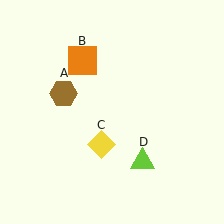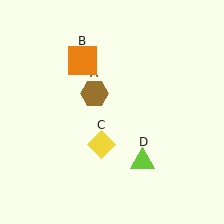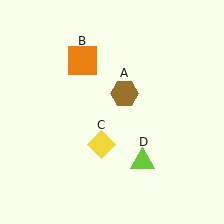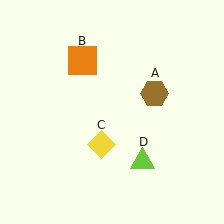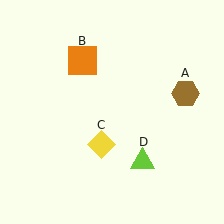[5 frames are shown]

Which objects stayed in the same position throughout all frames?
Orange square (object B) and yellow diamond (object C) and lime triangle (object D) remained stationary.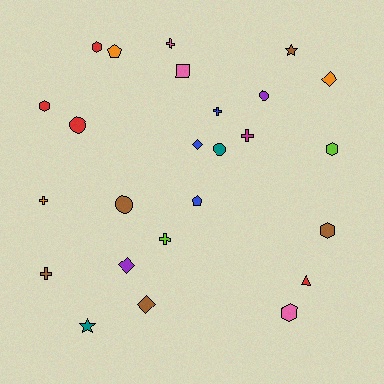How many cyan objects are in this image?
There are no cyan objects.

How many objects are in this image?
There are 25 objects.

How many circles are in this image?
There are 4 circles.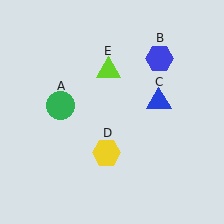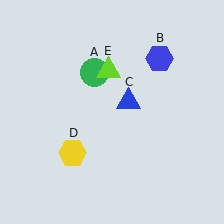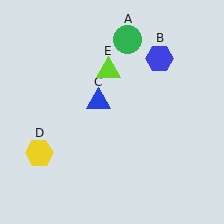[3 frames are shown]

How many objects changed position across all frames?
3 objects changed position: green circle (object A), blue triangle (object C), yellow hexagon (object D).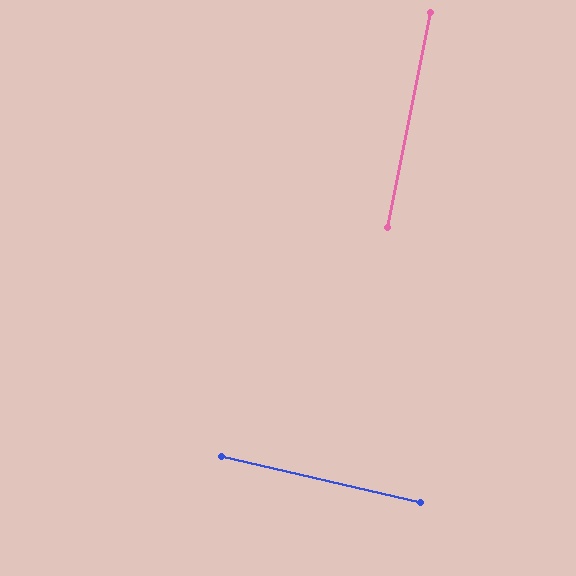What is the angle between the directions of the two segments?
Approximately 88 degrees.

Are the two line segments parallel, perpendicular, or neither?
Perpendicular — they meet at approximately 88°.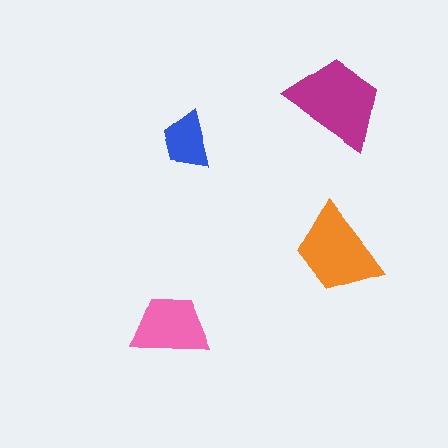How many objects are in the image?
There are 4 objects in the image.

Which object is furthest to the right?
The orange trapezoid is rightmost.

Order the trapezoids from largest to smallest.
the magenta one, the orange one, the pink one, the blue one.